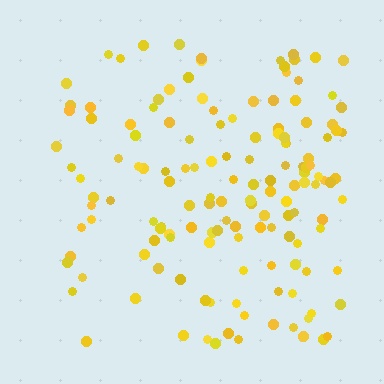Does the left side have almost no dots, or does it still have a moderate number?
Still a moderate number, just noticeably fewer than the right.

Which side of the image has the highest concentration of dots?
The right.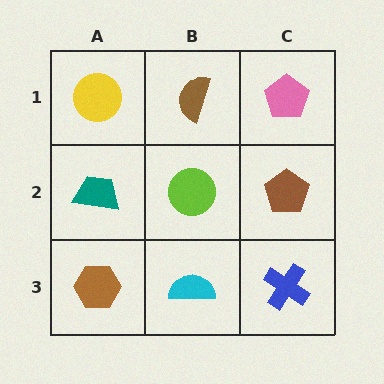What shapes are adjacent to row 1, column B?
A lime circle (row 2, column B), a yellow circle (row 1, column A), a pink pentagon (row 1, column C).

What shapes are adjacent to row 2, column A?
A yellow circle (row 1, column A), a brown hexagon (row 3, column A), a lime circle (row 2, column B).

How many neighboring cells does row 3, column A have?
2.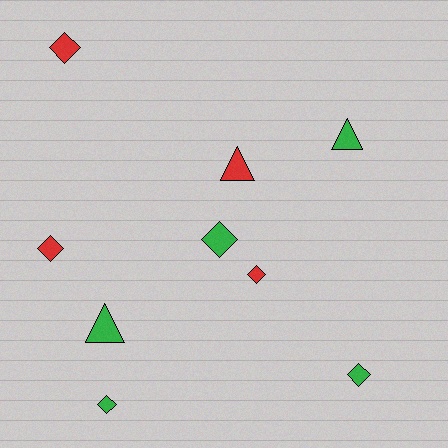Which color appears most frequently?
Green, with 5 objects.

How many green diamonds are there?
There are 3 green diamonds.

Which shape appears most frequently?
Diamond, with 6 objects.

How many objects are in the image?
There are 9 objects.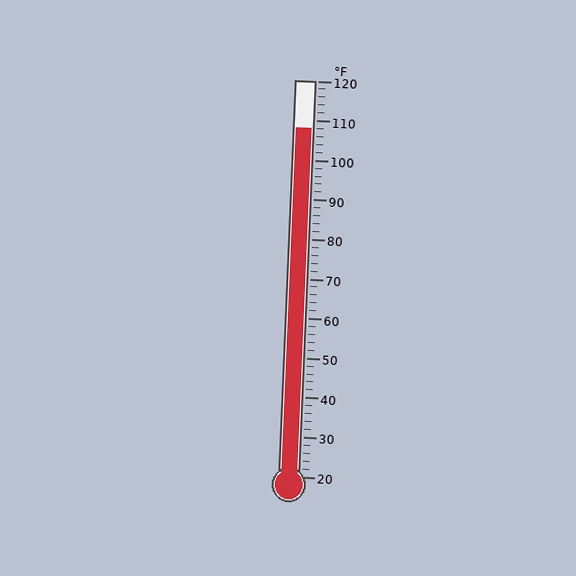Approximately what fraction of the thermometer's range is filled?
The thermometer is filled to approximately 90% of its range.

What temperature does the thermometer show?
The thermometer shows approximately 108°F.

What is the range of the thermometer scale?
The thermometer scale ranges from 20°F to 120°F.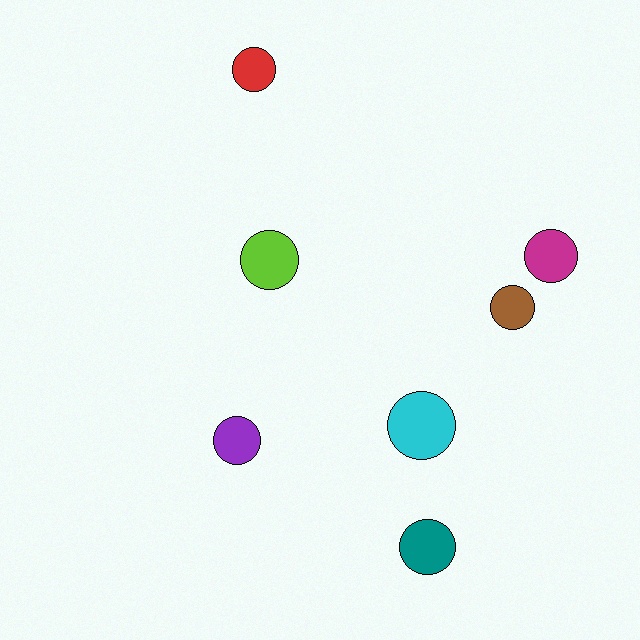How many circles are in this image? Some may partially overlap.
There are 7 circles.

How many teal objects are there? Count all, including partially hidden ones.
There is 1 teal object.